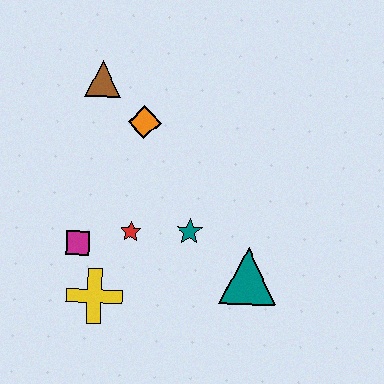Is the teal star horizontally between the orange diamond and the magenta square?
No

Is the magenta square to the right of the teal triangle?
No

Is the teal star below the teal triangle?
No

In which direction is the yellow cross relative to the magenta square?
The yellow cross is below the magenta square.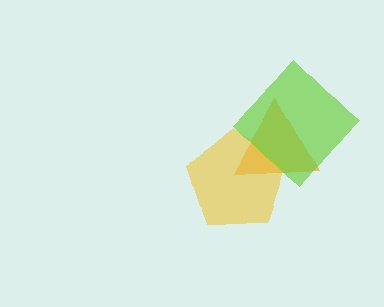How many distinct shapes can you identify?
There are 3 distinct shapes: an orange triangle, a yellow pentagon, a lime diamond.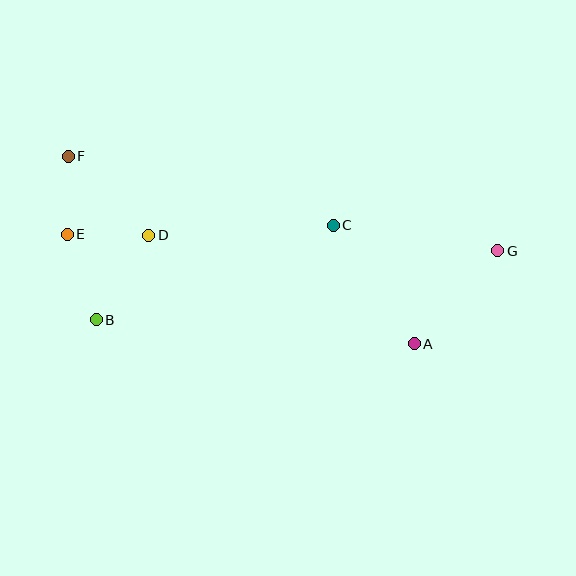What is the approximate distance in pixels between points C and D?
The distance between C and D is approximately 185 pixels.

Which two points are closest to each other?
Points E and F are closest to each other.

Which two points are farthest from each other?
Points F and G are farthest from each other.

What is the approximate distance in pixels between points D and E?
The distance between D and E is approximately 81 pixels.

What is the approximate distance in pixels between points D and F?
The distance between D and F is approximately 113 pixels.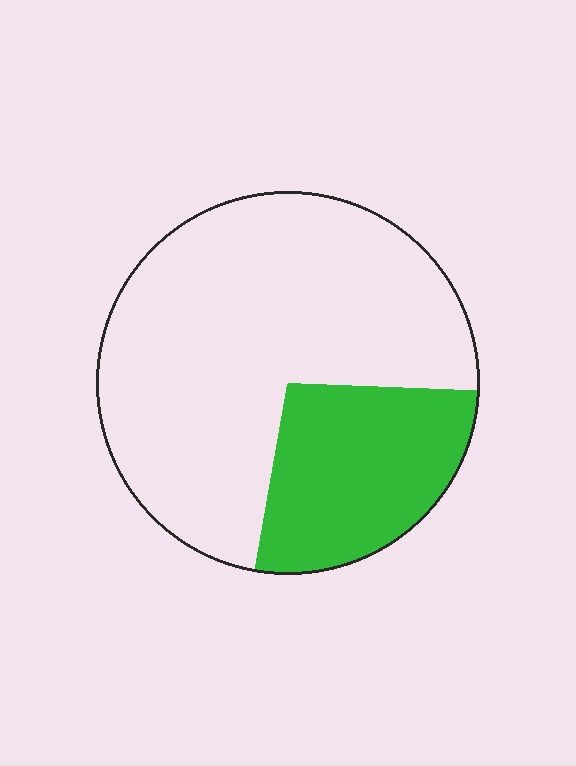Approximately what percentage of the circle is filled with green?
Approximately 25%.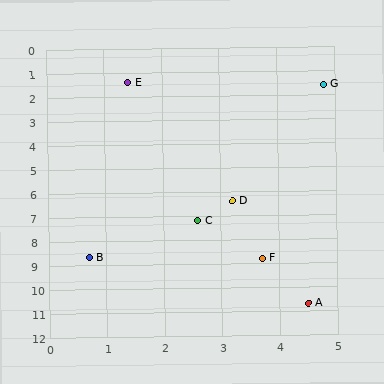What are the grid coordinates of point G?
Point G is at approximately (4.8, 1.6).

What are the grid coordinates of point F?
Point F is at approximately (3.7, 8.8).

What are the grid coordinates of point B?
Point B is at approximately (0.7, 8.7).